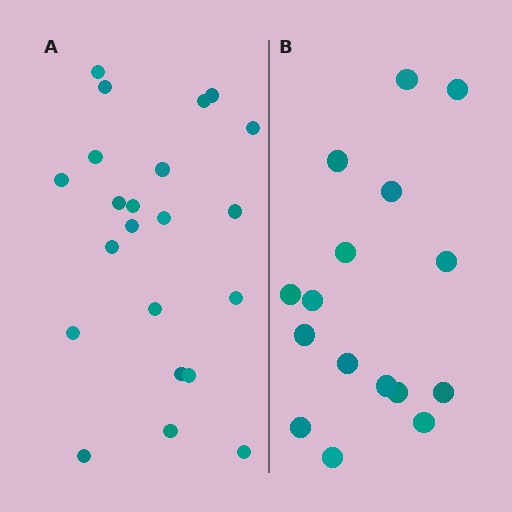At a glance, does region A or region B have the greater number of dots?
Region A (the left region) has more dots.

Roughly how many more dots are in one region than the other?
Region A has about 6 more dots than region B.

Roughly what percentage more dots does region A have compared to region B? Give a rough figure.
About 40% more.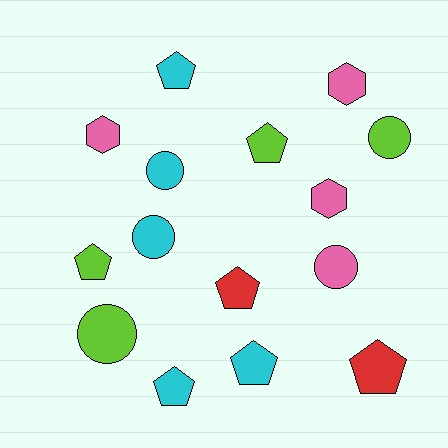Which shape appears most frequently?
Pentagon, with 7 objects.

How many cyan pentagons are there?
There are 3 cyan pentagons.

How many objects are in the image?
There are 15 objects.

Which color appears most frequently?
Cyan, with 5 objects.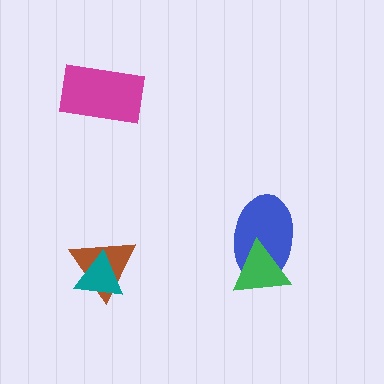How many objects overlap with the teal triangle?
1 object overlaps with the teal triangle.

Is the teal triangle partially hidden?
No, no other shape covers it.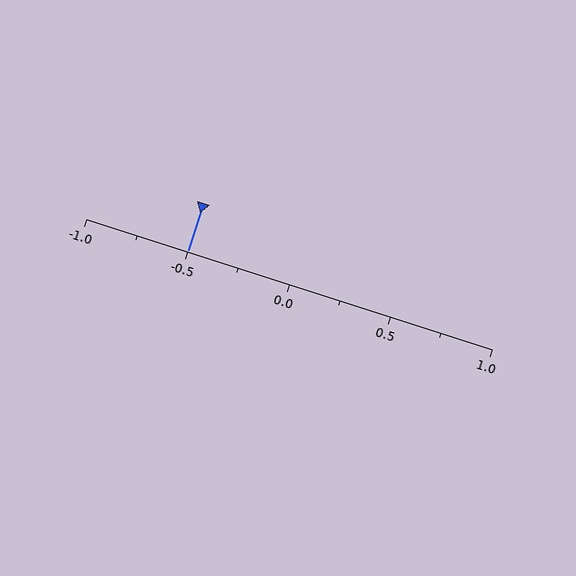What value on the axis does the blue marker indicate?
The marker indicates approximately -0.5.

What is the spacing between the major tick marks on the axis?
The major ticks are spaced 0.5 apart.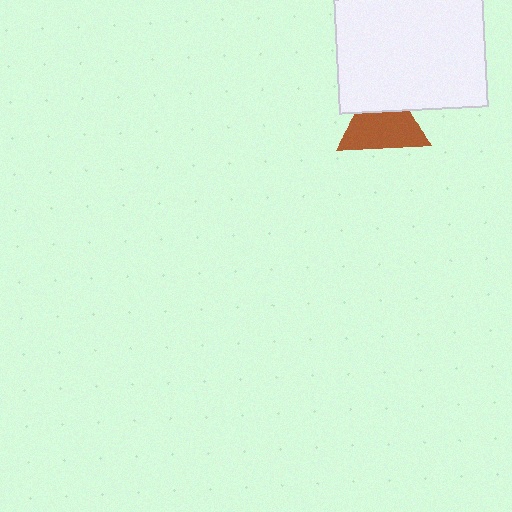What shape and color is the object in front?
The object in front is a white rectangle.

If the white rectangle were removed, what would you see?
You would see the complete brown triangle.